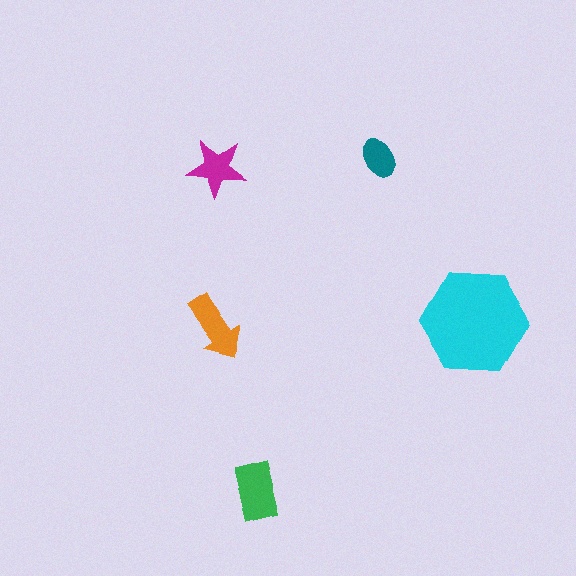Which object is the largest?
The cyan hexagon.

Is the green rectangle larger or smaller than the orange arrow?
Larger.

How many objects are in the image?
There are 5 objects in the image.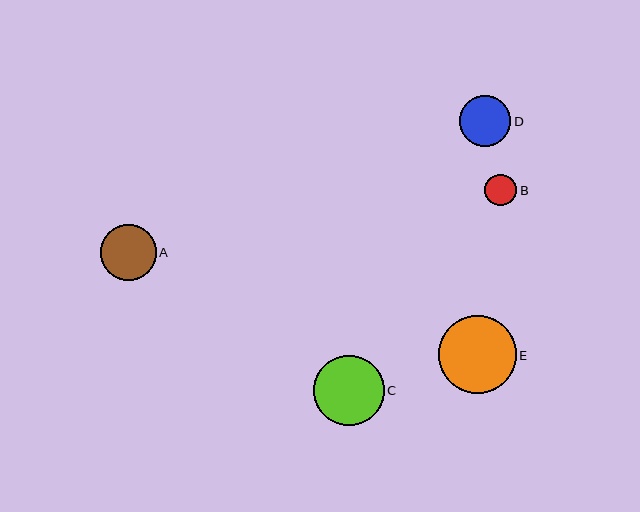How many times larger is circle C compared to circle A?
Circle C is approximately 1.3 times the size of circle A.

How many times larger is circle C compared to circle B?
Circle C is approximately 2.2 times the size of circle B.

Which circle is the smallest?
Circle B is the smallest with a size of approximately 32 pixels.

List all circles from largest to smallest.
From largest to smallest: E, C, A, D, B.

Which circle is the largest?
Circle E is the largest with a size of approximately 78 pixels.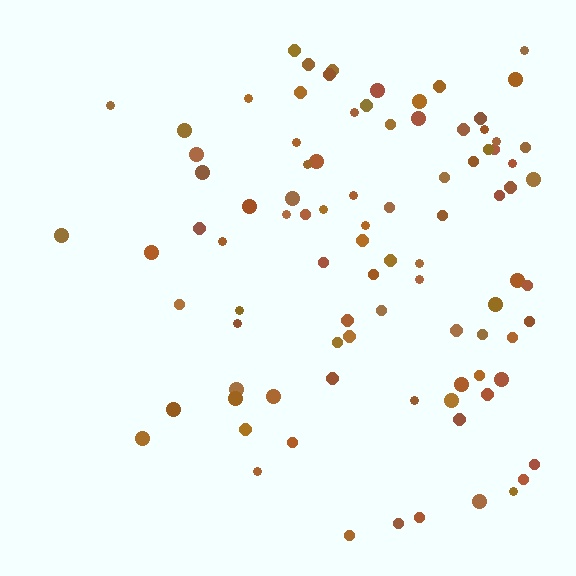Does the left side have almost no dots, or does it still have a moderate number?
Still a moderate number, just noticeably fewer than the right.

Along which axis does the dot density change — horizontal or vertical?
Horizontal.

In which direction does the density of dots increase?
From left to right, with the right side densest.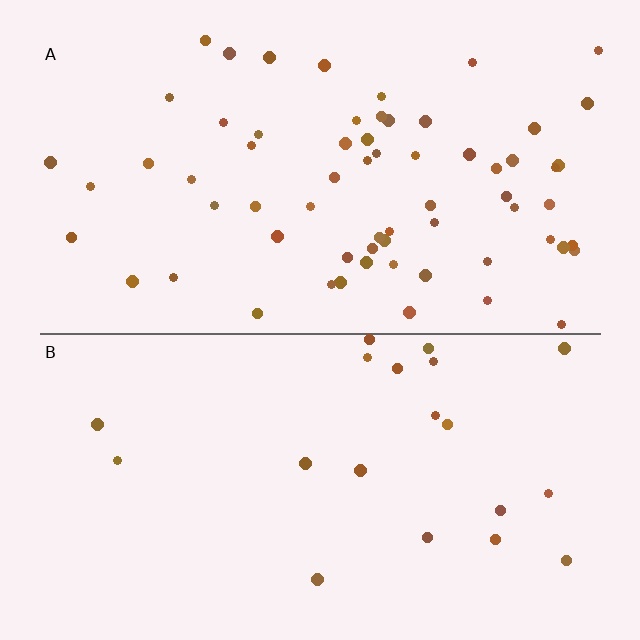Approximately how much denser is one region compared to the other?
Approximately 3.2× — region A over region B.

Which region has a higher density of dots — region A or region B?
A (the top).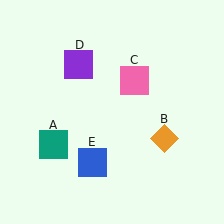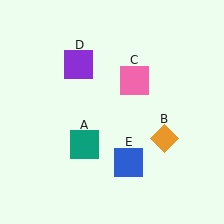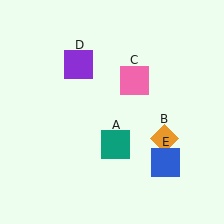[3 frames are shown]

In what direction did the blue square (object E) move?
The blue square (object E) moved right.